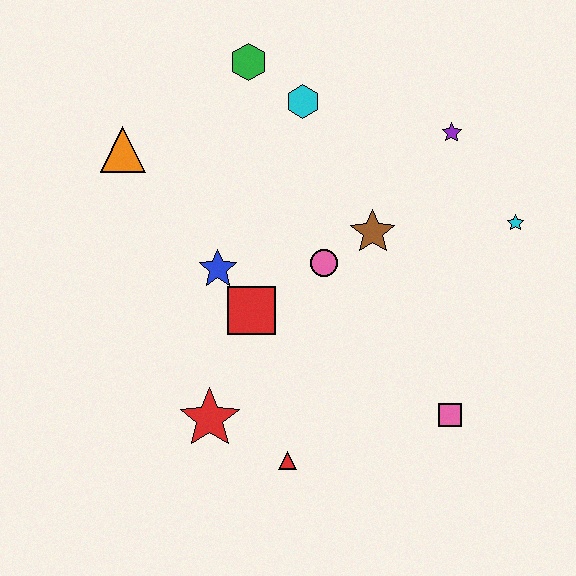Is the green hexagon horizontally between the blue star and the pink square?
Yes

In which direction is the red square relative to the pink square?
The red square is to the left of the pink square.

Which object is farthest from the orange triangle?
The pink square is farthest from the orange triangle.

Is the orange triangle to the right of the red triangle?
No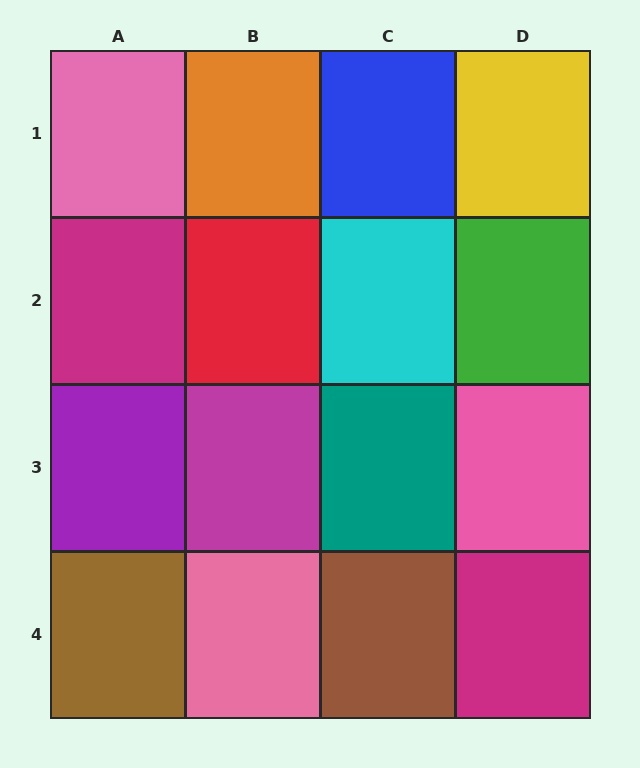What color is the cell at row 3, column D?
Pink.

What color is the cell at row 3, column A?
Purple.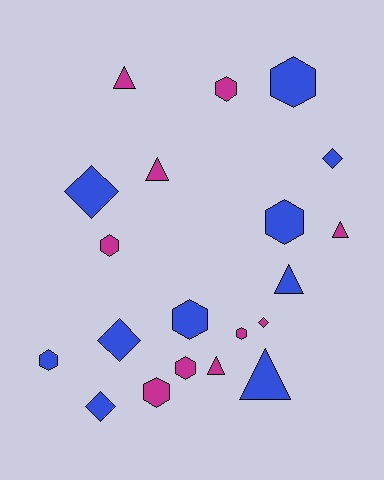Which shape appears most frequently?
Hexagon, with 9 objects.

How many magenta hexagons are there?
There are 5 magenta hexagons.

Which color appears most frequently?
Magenta, with 10 objects.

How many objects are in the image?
There are 20 objects.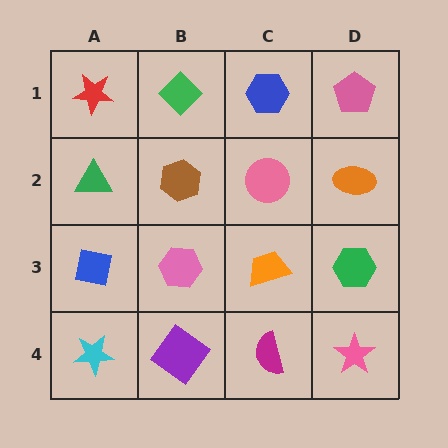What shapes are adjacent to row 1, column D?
An orange ellipse (row 2, column D), a blue hexagon (row 1, column C).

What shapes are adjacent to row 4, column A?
A blue square (row 3, column A), a purple diamond (row 4, column B).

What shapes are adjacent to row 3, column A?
A green triangle (row 2, column A), a cyan star (row 4, column A), a pink hexagon (row 3, column B).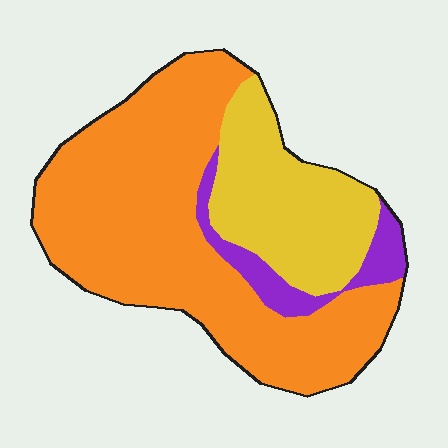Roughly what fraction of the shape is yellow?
Yellow takes up about one quarter (1/4) of the shape.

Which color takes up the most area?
Orange, at roughly 65%.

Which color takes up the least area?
Purple, at roughly 10%.